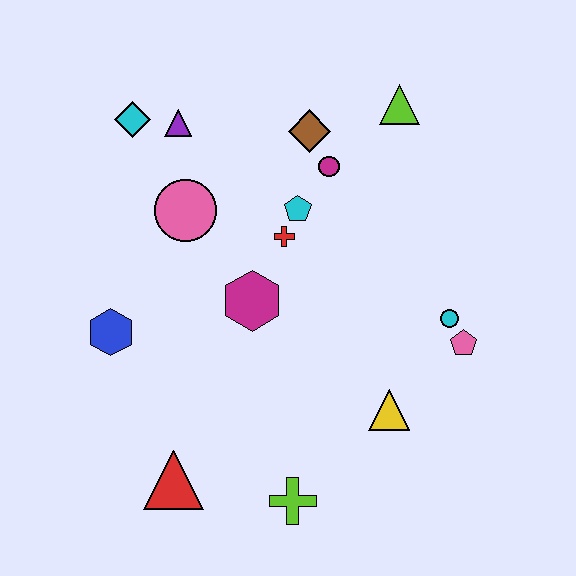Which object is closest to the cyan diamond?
The purple triangle is closest to the cyan diamond.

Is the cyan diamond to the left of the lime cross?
Yes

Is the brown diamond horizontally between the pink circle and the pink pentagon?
Yes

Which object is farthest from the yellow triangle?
The cyan diamond is farthest from the yellow triangle.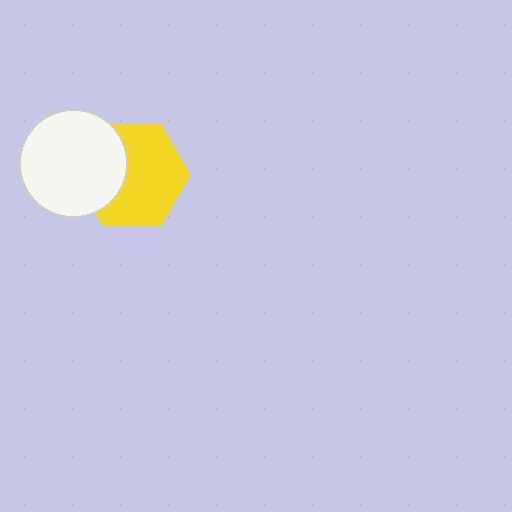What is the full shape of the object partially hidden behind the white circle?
The partially hidden object is a yellow hexagon.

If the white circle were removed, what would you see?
You would see the complete yellow hexagon.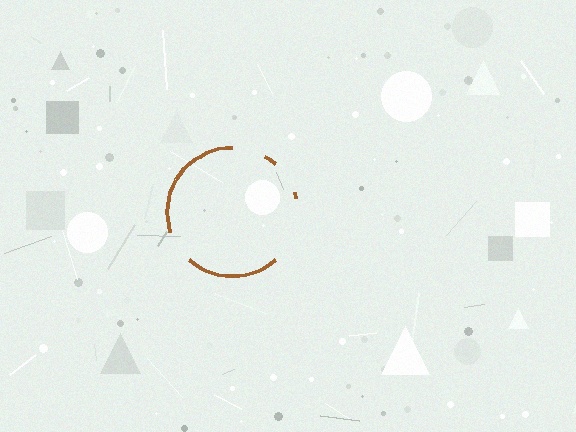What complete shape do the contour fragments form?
The contour fragments form a circle.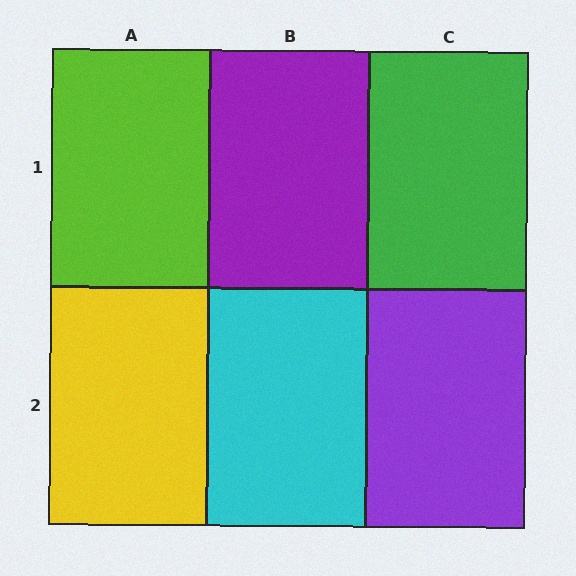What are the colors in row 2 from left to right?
Yellow, cyan, purple.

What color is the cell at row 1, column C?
Green.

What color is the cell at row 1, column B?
Purple.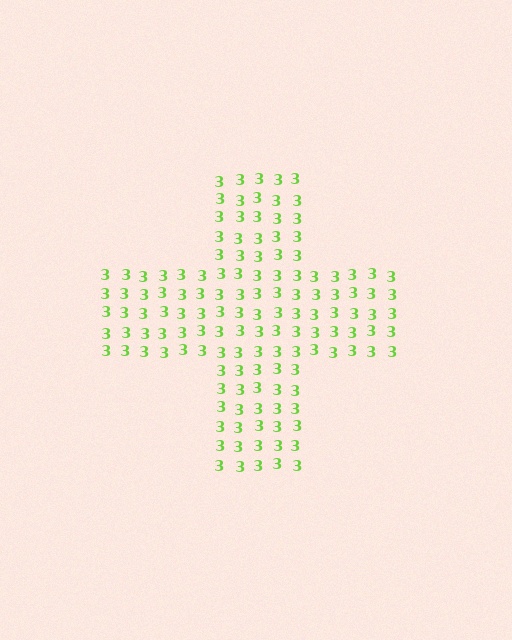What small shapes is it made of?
It is made of small digit 3's.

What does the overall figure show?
The overall figure shows a cross.